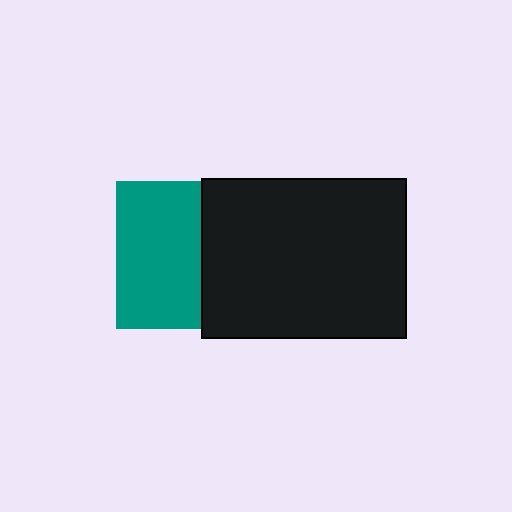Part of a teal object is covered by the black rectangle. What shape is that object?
It is a square.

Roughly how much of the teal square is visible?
About half of it is visible (roughly 57%).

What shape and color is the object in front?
The object in front is a black rectangle.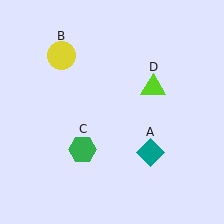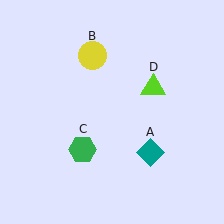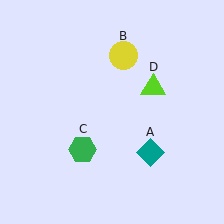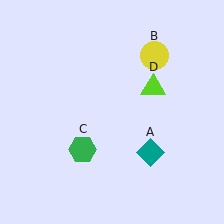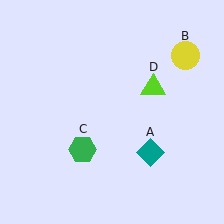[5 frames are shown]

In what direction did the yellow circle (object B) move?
The yellow circle (object B) moved right.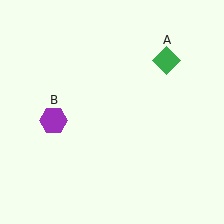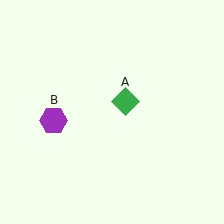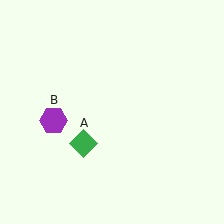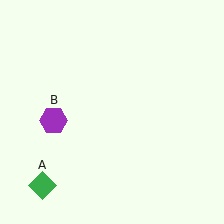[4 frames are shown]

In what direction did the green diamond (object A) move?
The green diamond (object A) moved down and to the left.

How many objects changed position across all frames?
1 object changed position: green diamond (object A).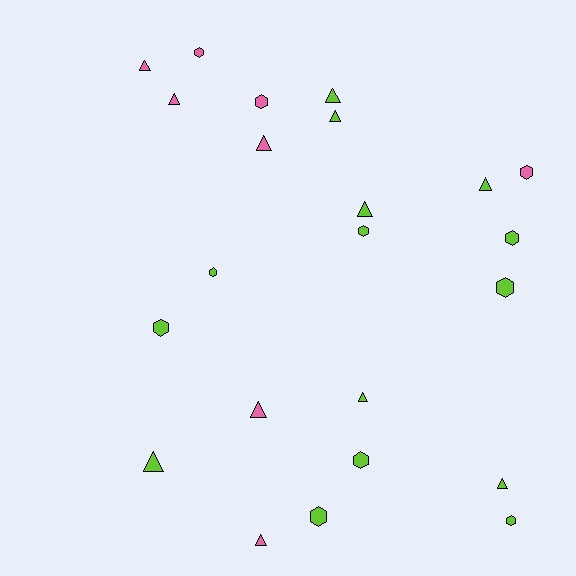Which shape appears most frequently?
Triangle, with 12 objects.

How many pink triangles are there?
There are 5 pink triangles.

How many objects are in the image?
There are 23 objects.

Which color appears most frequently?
Lime, with 15 objects.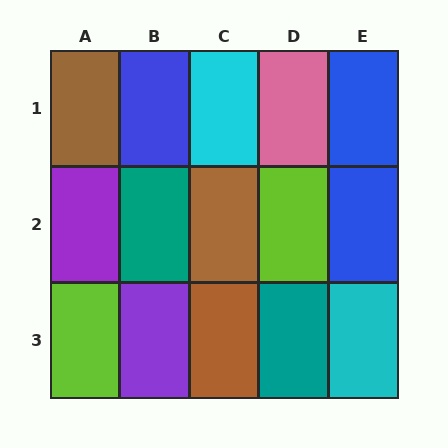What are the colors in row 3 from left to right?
Lime, purple, brown, teal, cyan.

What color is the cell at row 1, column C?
Cyan.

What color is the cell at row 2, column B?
Teal.